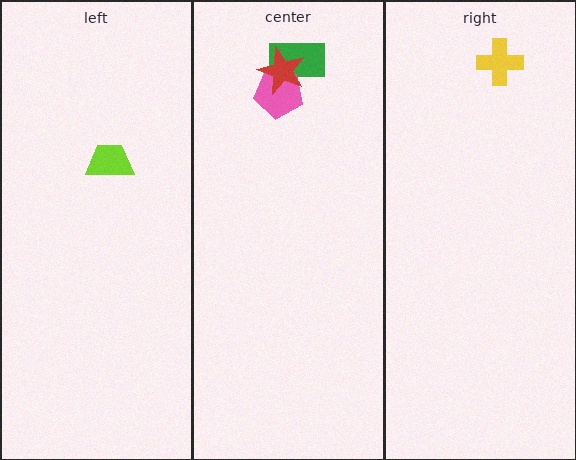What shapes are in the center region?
The green rectangle, the pink pentagon, the red star.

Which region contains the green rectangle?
The center region.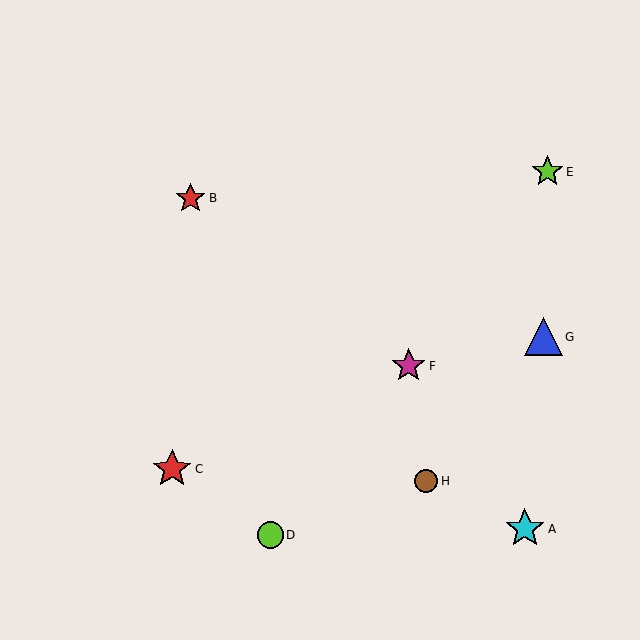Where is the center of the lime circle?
The center of the lime circle is at (270, 535).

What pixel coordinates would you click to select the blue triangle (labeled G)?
Click at (544, 337) to select the blue triangle G.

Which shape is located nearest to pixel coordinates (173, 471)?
The red star (labeled C) at (172, 469) is nearest to that location.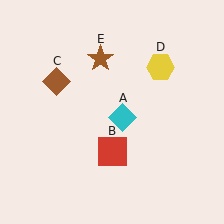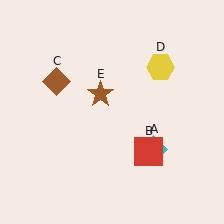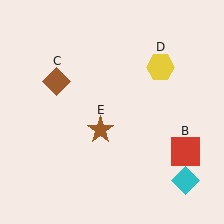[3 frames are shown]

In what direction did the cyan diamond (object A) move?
The cyan diamond (object A) moved down and to the right.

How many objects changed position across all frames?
3 objects changed position: cyan diamond (object A), red square (object B), brown star (object E).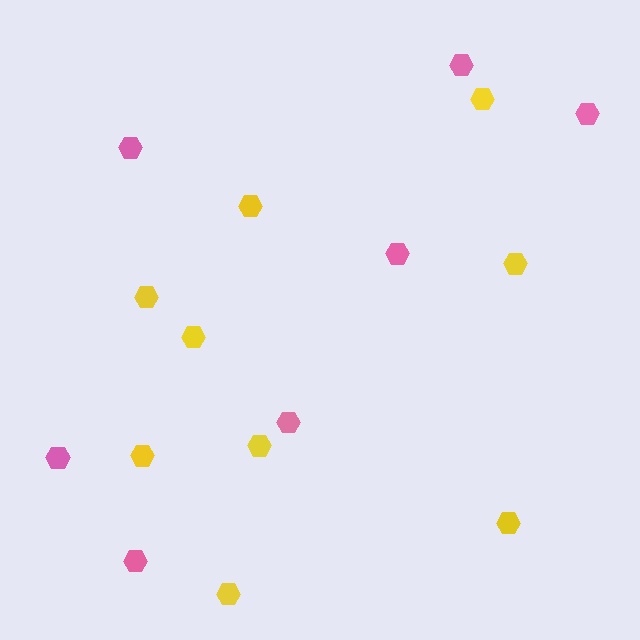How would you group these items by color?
There are 2 groups: one group of pink hexagons (7) and one group of yellow hexagons (9).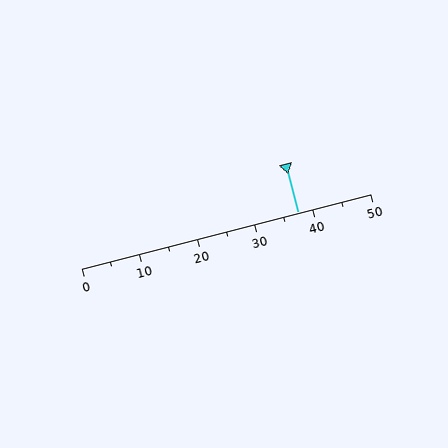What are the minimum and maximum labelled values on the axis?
The axis runs from 0 to 50.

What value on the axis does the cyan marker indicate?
The marker indicates approximately 37.5.